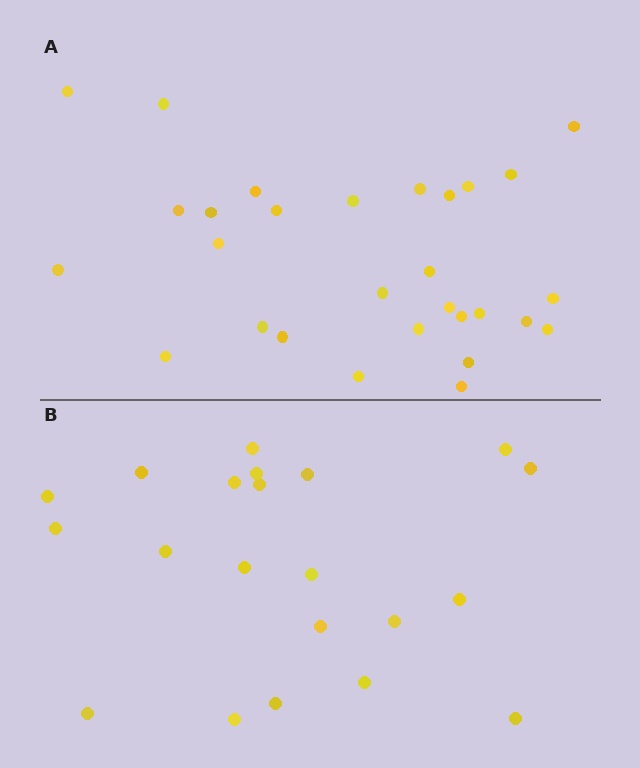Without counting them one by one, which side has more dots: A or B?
Region A (the top region) has more dots.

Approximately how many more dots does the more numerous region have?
Region A has roughly 8 or so more dots than region B.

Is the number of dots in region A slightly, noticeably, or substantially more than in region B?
Region A has noticeably more, but not dramatically so. The ratio is roughly 1.4 to 1.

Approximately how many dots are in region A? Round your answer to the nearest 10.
About 30 dots. (The exact count is 29, which rounds to 30.)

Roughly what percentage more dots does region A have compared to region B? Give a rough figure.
About 40% more.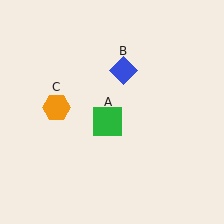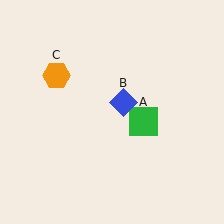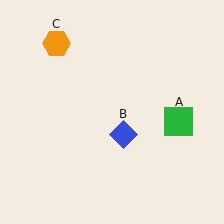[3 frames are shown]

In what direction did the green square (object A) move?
The green square (object A) moved right.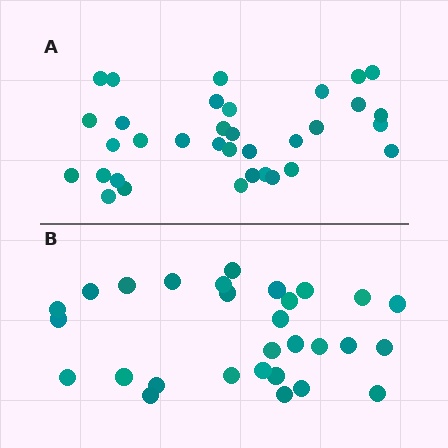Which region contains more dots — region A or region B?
Region A (the top region) has more dots.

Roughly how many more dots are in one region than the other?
Region A has about 5 more dots than region B.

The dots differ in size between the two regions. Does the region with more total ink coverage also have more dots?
No. Region B has more total ink coverage because its dots are larger, but region A actually contains more individual dots. Total area can be misleading — the number of items is what matters here.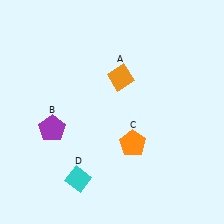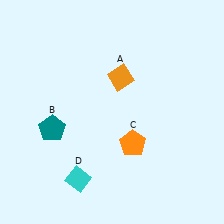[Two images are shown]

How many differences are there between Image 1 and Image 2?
There is 1 difference between the two images.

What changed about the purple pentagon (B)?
In Image 1, B is purple. In Image 2, it changed to teal.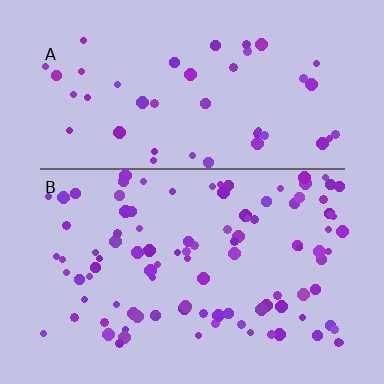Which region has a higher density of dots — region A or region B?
B (the bottom).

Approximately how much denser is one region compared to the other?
Approximately 2.2× — region B over region A.